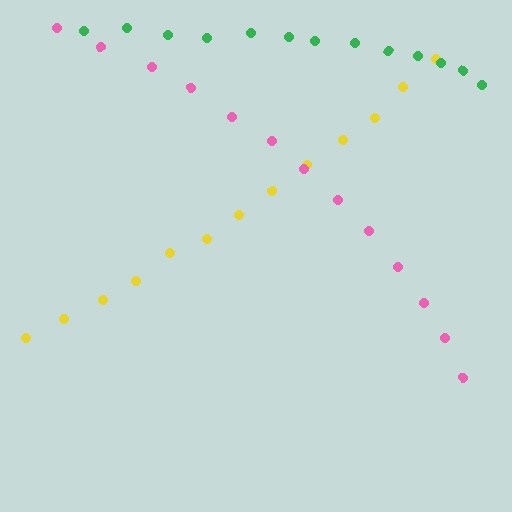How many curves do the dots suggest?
There are 3 distinct paths.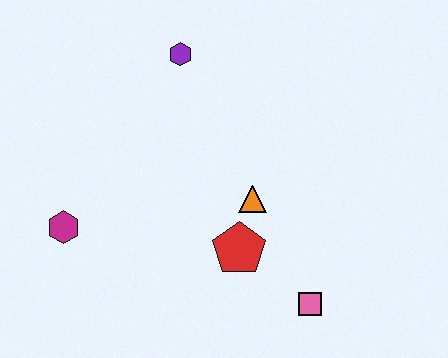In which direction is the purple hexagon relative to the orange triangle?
The purple hexagon is above the orange triangle.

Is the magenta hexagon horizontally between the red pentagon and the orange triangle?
No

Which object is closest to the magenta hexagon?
The red pentagon is closest to the magenta hexagon.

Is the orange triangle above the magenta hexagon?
Yes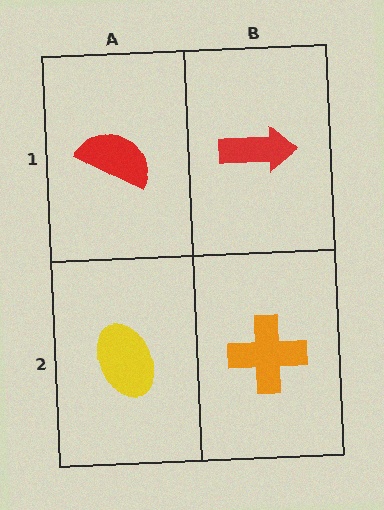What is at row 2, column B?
An orange cross.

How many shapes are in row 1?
2 shapes.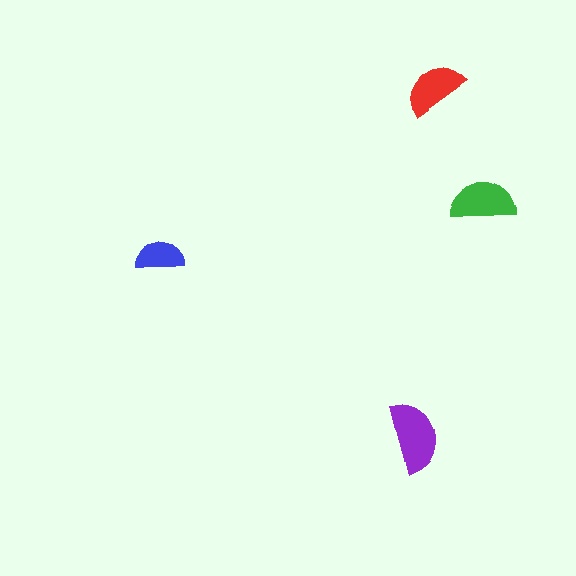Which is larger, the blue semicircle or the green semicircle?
The green one.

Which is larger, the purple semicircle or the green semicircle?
The purple one.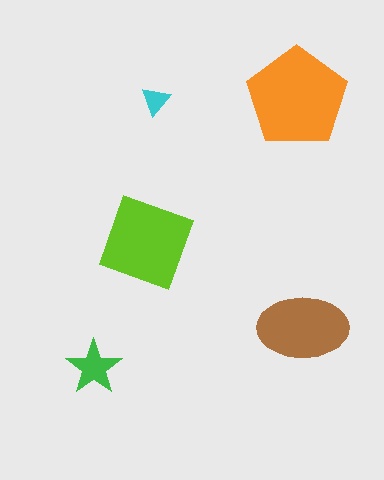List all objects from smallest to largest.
The cyan triangle, the green star, the brown ellipse, the lime square, the orange pentagon.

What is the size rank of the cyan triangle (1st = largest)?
5th.